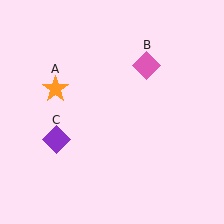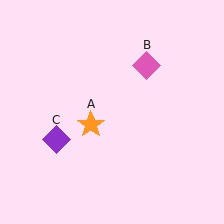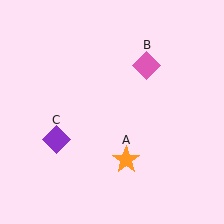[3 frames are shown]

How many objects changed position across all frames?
1 object changed position: orange star (object A).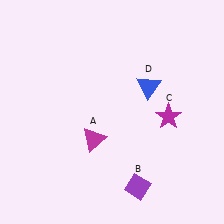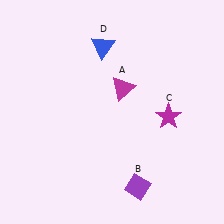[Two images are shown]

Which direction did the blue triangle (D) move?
The blue triangle (D) moved left.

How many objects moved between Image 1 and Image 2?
2 objects moved between the two images.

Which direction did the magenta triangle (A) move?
The magenta triangle (A) moved up.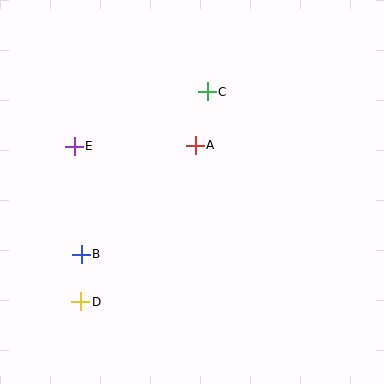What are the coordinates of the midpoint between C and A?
The midpoint between C and A is at (201, 119).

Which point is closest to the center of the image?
Point A at (195, 145) is closest to the center.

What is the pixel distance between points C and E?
The distance between C and E is 144 pixels.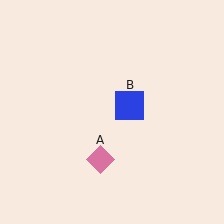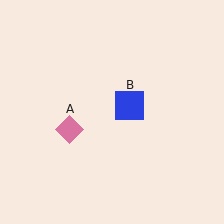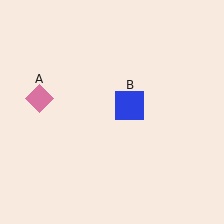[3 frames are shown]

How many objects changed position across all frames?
1 object changed position: pink diamond (object A).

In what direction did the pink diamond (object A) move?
The pink diamond (object A) moved up and to the left.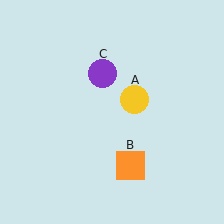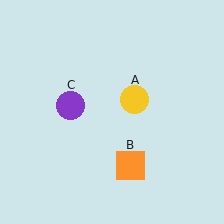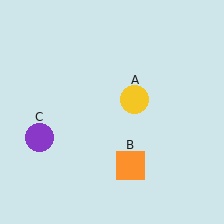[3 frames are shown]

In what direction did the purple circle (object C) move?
The purple circle (object C) moved down and to the left.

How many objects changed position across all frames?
1 object changed position: purple circle (object C).